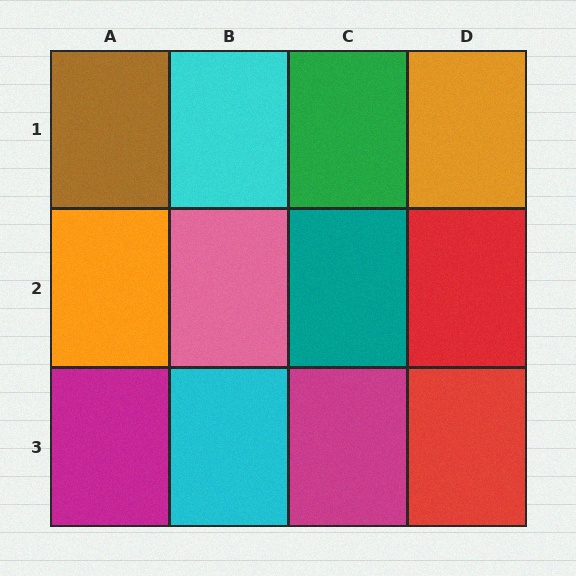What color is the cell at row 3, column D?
Red.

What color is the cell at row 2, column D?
Red.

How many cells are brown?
1 cell is brown.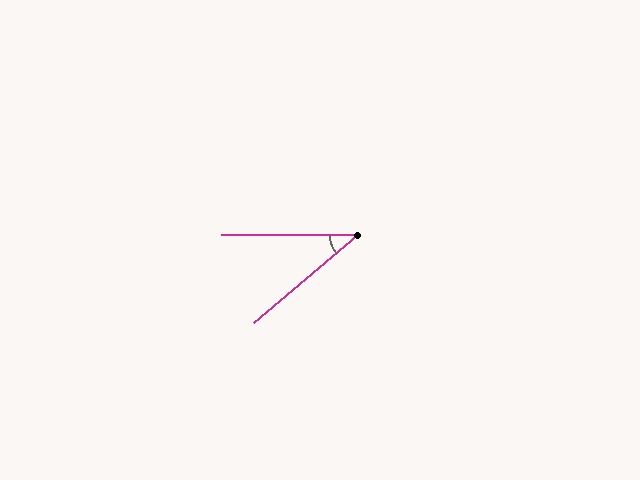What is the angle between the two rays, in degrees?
Approximately 40 degrees.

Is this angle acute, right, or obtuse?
It is acute.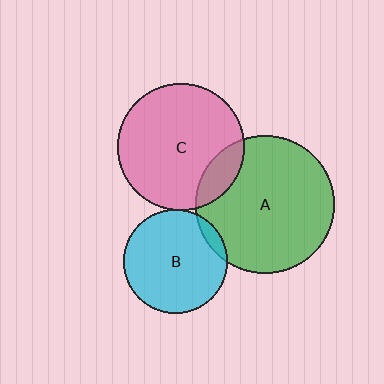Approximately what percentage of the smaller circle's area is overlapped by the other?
Approximately 5%.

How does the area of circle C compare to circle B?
Approximately 1.5 times.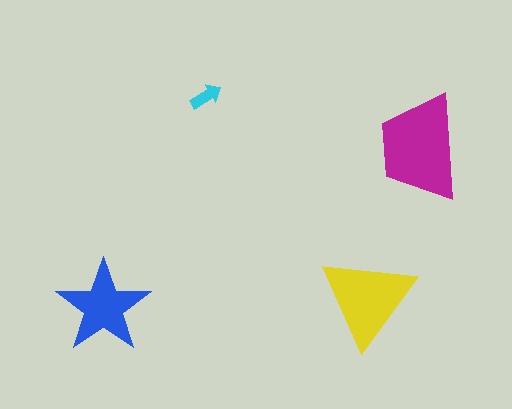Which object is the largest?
The magenta trapezoid.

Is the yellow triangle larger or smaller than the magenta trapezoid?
Smaller.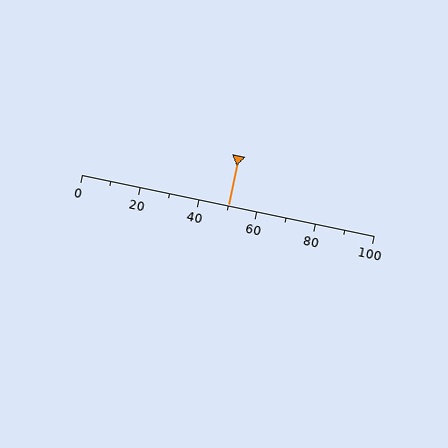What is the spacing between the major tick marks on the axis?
The major ticks are spaced 20 apart.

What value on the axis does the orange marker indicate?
The marker indicates approximately 50.